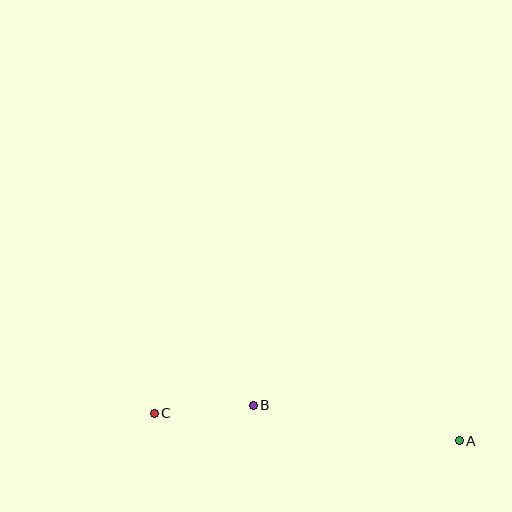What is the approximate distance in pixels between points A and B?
The distance between A and B is approximately 209 pixels.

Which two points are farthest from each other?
Points A and C are farthest from each other.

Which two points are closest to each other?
Points B and C are closest to each other.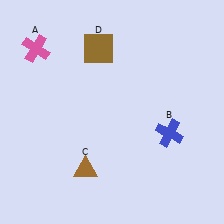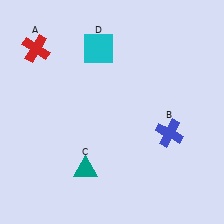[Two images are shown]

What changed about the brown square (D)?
In Image 1, D is brown. In Image 2, it changed to cyan.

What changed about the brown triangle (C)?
In Image 1, C is brown. In Image 2, it changed to teal.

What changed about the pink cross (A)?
In Image 1, A is pink. In Image 2, it changed to red.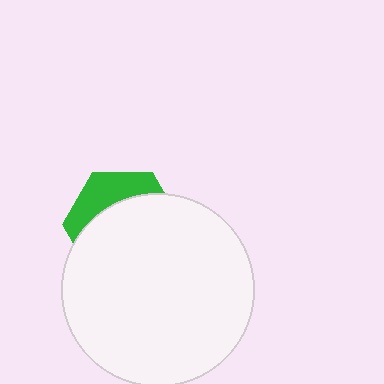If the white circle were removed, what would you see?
You would see the complete green hexagon.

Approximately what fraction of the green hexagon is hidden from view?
Roughly 69% of the green hexagon is hidden behind the white circle.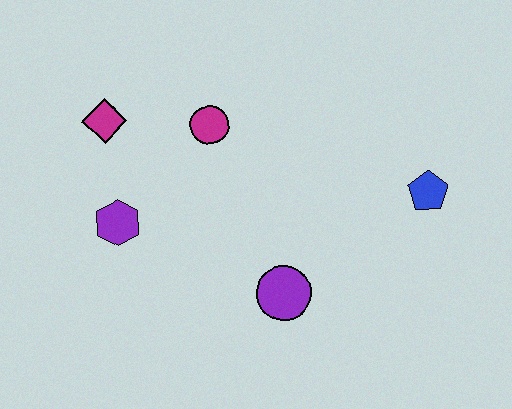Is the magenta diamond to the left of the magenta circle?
Yes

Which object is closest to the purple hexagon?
The magenta diamond is closest to the purple hexagon.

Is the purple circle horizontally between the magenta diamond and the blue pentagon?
Yes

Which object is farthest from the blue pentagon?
The magenta diamond is farthest from the blue pentagon.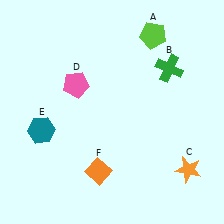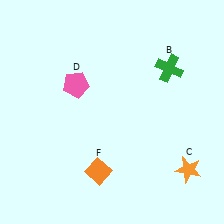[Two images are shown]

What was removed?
The teal hexagon (E), the lime pentagon (A) were removed in Image 2.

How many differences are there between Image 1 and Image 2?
There are 2 differences between the two images.